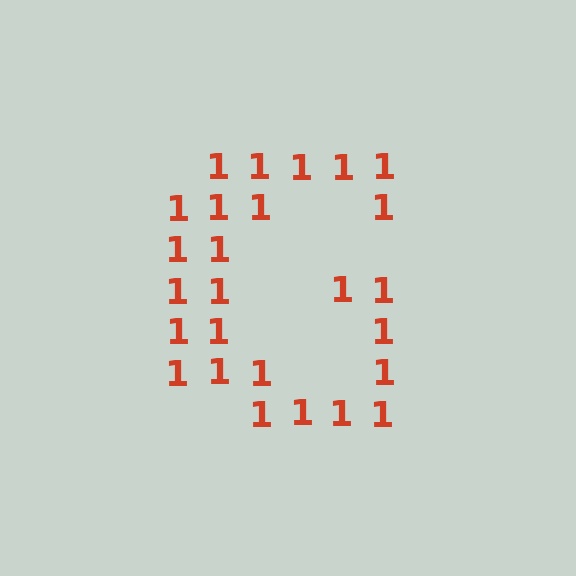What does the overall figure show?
The overall figure shows the letter G.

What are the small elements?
The small elements are digit 1's.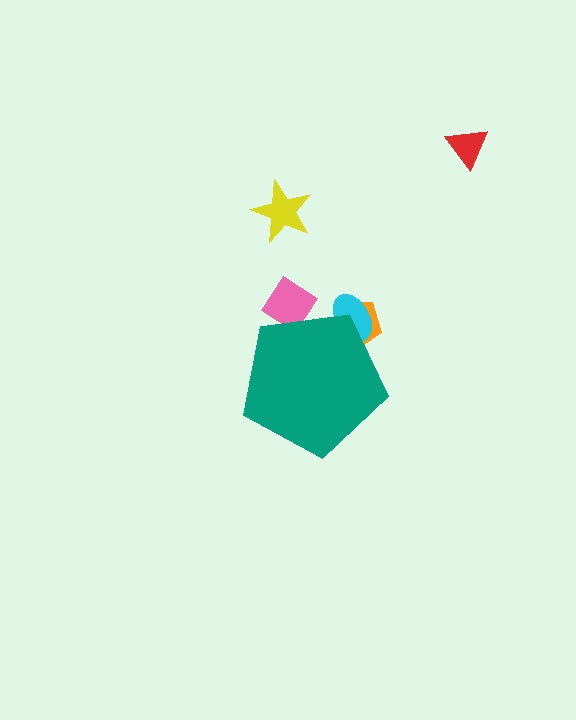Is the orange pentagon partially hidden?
Yes, the orange pentagon is partially hidden behind the teal pentagon.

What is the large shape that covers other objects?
A teal pentagon.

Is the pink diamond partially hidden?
Yes, the pink diamond is partially hidden behind the teal pentagon.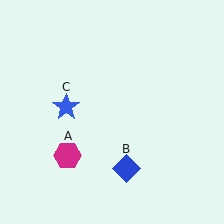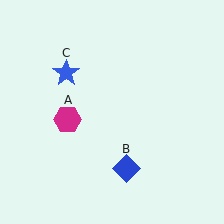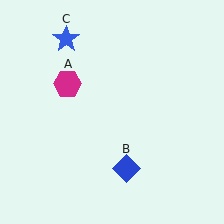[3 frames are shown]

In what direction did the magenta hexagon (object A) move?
The magenta hexagon (object A) moved up.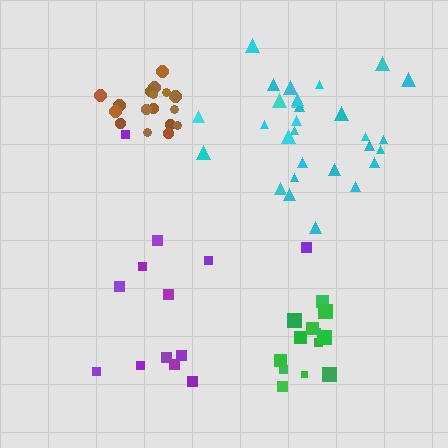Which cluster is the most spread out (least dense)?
Purple.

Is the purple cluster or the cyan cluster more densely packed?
Cyan.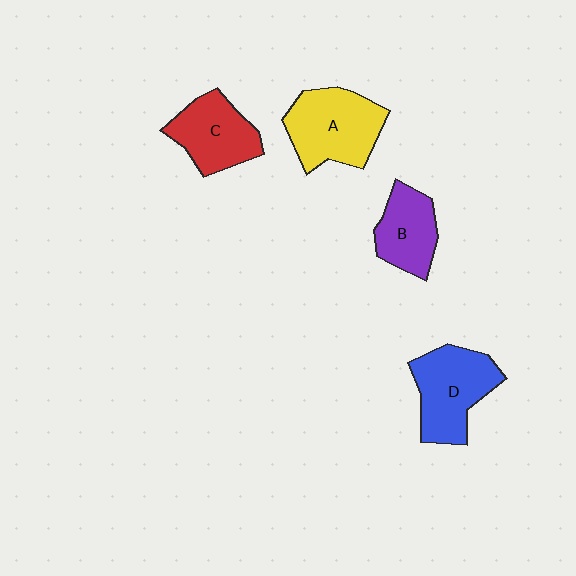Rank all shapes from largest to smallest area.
From largest to smallest: A (yellow), D (blue), C (red), B (purple).